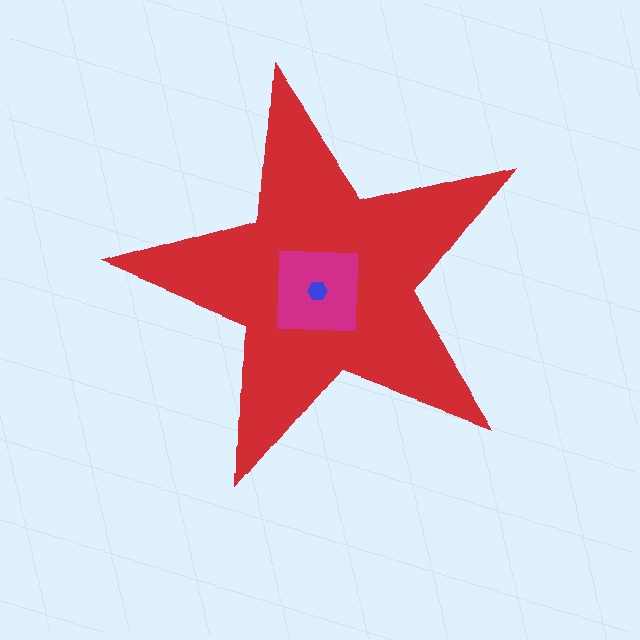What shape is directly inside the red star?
The magenta square.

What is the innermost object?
The blue hexagon.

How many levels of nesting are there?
3.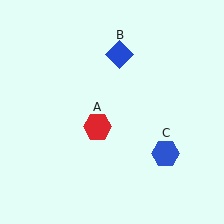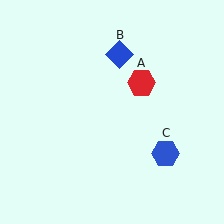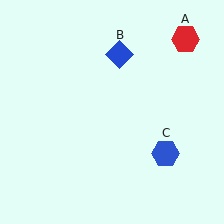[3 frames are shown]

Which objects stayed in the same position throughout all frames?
Blue diamond (object B) and blue hexagon (object C) remained stationary.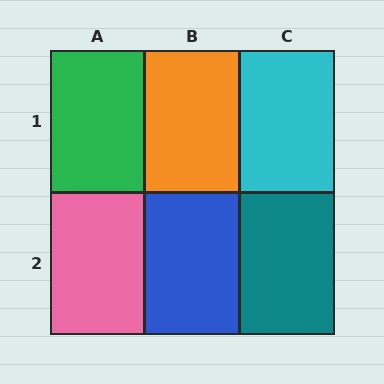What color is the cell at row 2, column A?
Pink.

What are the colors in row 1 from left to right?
Green, orange, cyan.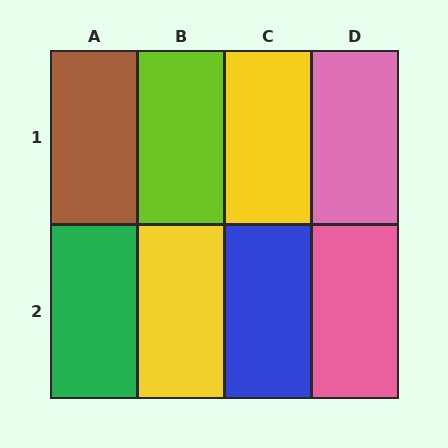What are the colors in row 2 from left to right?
Green, yellow, blue, pink.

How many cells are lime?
1 cell is lime.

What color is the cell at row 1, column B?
Lime.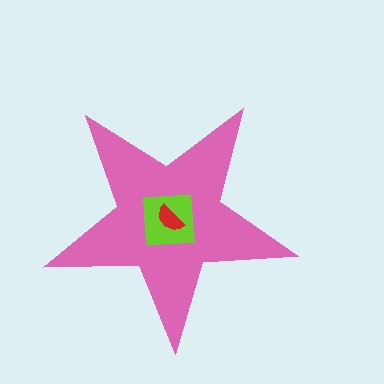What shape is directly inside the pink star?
The lime square.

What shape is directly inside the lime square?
The red semicircle.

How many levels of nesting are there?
3.